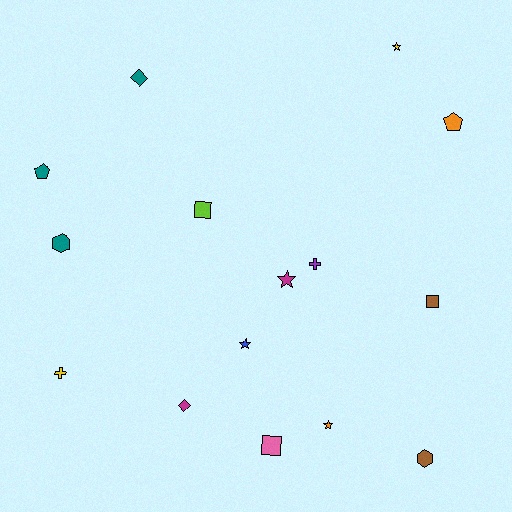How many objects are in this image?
There are 15 objects.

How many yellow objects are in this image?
There are 2 yellow objects.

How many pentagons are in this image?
There are 2 pentagons.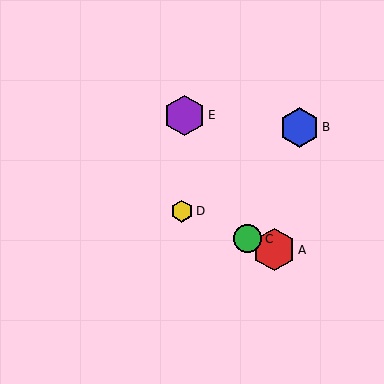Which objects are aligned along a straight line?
Objects A, C, D are aligned along a straight line.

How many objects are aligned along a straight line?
3 objects (A, C, D) are aligned along a straight line.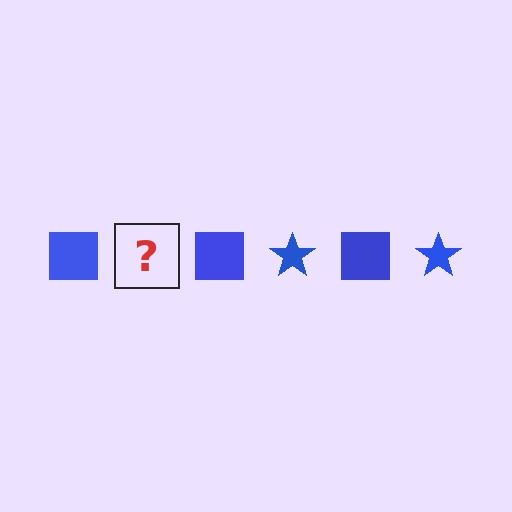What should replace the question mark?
The question mark should be replaced with a blue star.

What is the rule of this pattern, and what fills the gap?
The rule is that the pattern cycles through square, star shapes in blue. The gap should be filled with a blue star.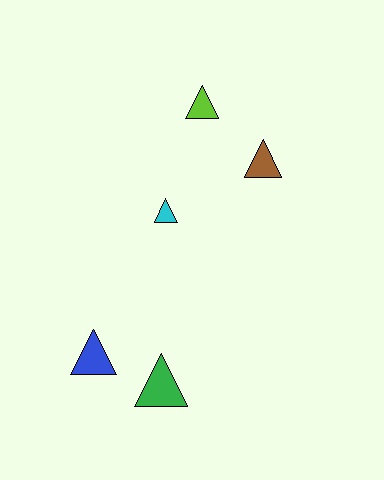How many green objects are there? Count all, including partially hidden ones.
There is 1 green object.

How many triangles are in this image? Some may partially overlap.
There are 5 triangles.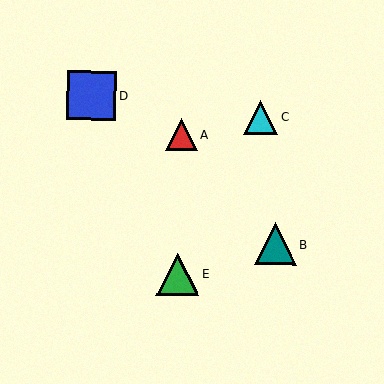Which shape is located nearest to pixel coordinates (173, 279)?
The green triangle (labeled E) at (177, 274) is nearest to that location.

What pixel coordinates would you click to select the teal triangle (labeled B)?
Click at (275, 244) to select the teal triangle B.